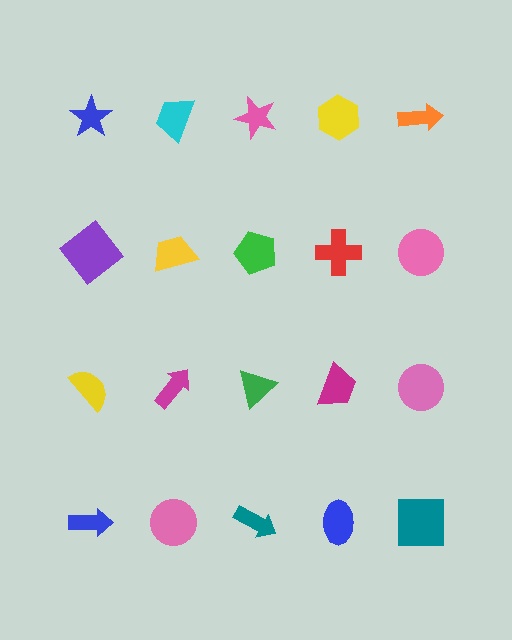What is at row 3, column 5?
A pink circle.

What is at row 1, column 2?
A cyan trapezoid.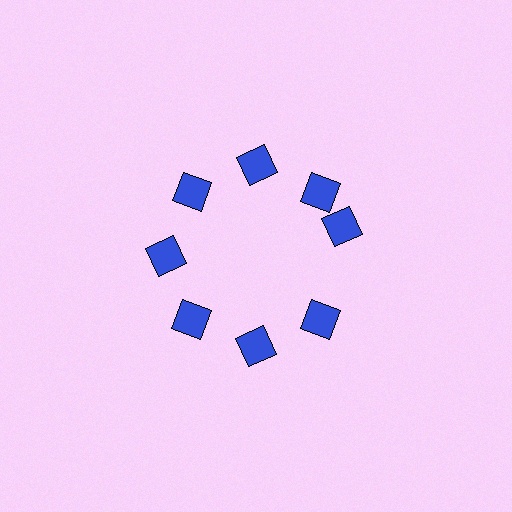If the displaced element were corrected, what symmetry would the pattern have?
It would have 8-fold rotational symmetry — the pattern would map onto itself every 45 degrees.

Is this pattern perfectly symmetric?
No. The 8 blue diamonds are arranged in a ring, but one element near the 3 o'clock position is rotated out of alignment along the ring, breaking the 8-fold rotational symmetry.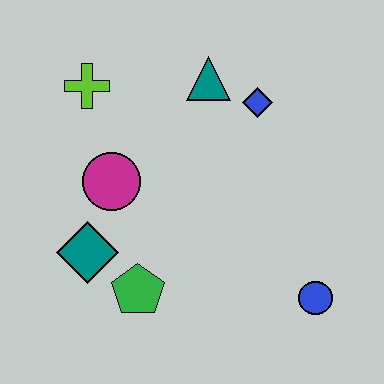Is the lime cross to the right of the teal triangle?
No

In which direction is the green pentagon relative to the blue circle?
The green pentagon is to the left of the blue circle.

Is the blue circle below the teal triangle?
Yes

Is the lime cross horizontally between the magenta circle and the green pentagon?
No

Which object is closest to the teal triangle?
The blue diamond is closest to the teal triangle.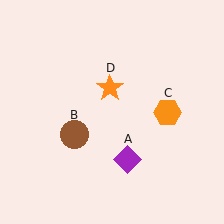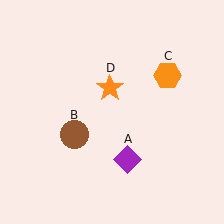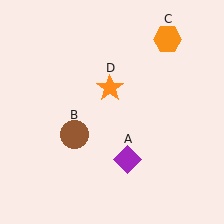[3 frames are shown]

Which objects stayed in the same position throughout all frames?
Purple diamond (object A) and brown circle (object B) and orange star (object D) remained stationary.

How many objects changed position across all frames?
1 object changed position: orange hexagon (object C).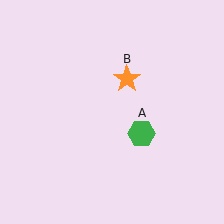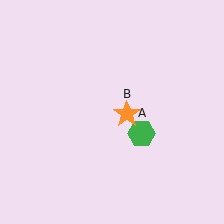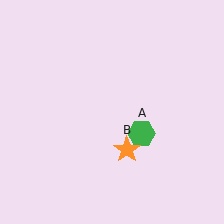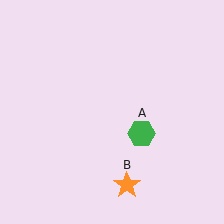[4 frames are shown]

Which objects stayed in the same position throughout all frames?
Green hexagon (object A) remained stationary.